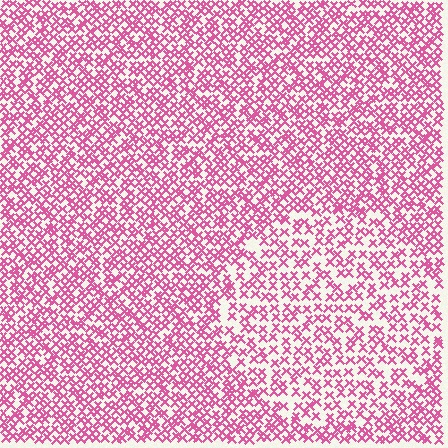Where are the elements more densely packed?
The elements are more densely packed outside the circle boundary.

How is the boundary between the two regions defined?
The boundary is defined by a change in element density (approximately 1.6x ratio). All elements are the same color, size, and shape.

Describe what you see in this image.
The image contains small pink elements arranged at two different densities. A circle-shaped region is visible where the elements are less densely packed than the surrounding area.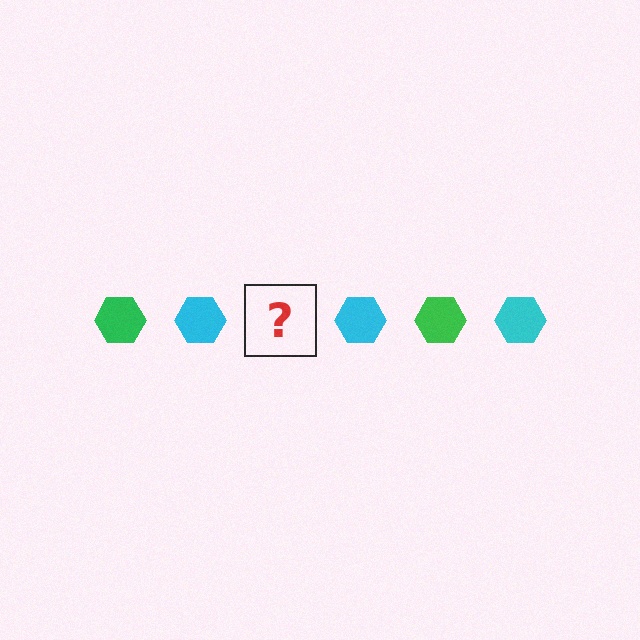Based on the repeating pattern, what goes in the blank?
The blank should be a green hexagon.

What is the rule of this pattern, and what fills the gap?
The rule is that the pattern cycles through green, cyan hexagons. The gap should be filled with a green hexagon.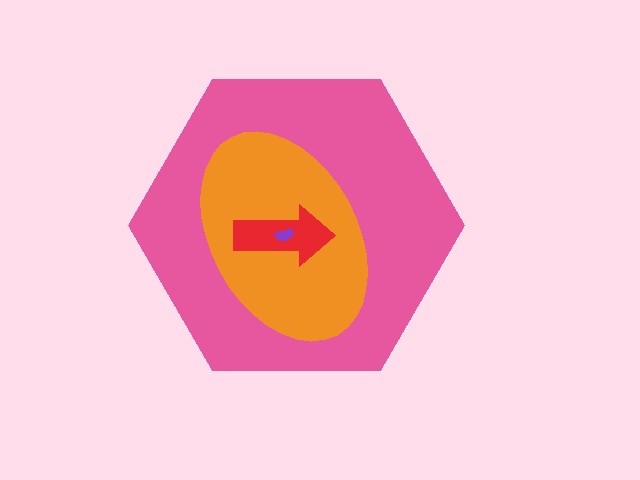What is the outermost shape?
The pink hexagon.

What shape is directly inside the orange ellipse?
The red arrow.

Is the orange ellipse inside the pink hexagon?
Yes.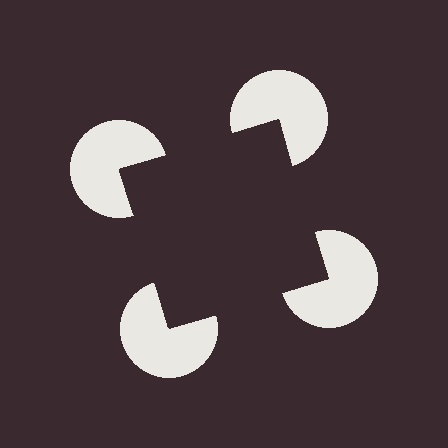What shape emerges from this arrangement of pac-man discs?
An illusory square — its edges are inferred from the aligned wedge cuts in the pac-man discs, not physically drawn.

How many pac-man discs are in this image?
There are 4 — one at each vertex of the illusory square.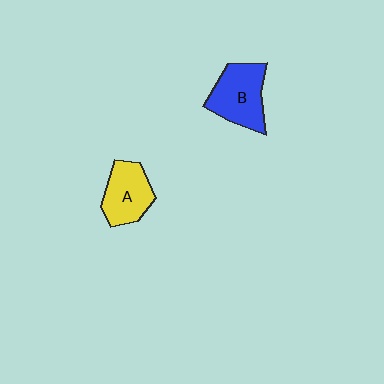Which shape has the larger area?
Shape B (blue).